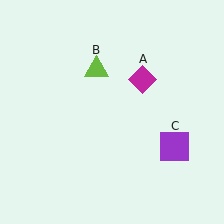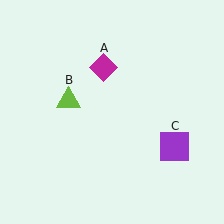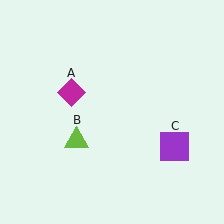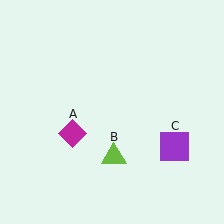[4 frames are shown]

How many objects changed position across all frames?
2 objects changed position: magenta diamond (object A), lime triangle (object B).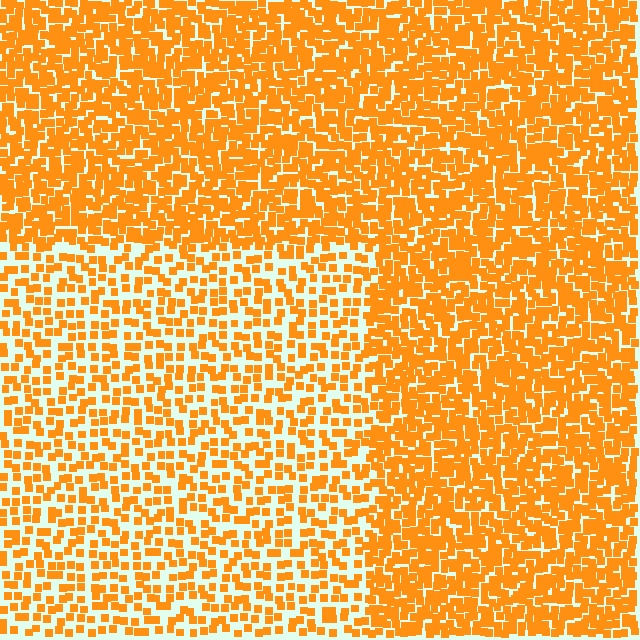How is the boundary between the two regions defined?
The boundary is defined by a change in element density (approximately 1.9x ratio). All elements are the same color, size, and shape.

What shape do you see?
I see a rectangle.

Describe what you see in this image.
The image contains small orange elements arranged at two different densities. A rectangle-shaped region is visible where the elements are less densely packed than the surrounding area.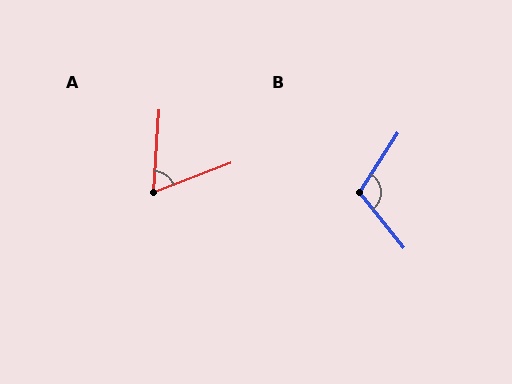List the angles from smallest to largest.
A (66°), B (109°).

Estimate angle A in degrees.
Approximately 66 degrees.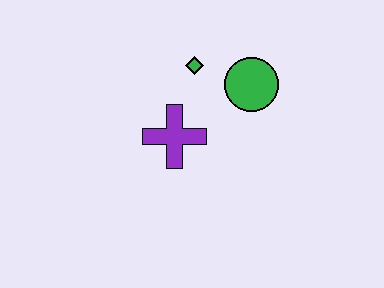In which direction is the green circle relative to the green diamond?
The green circle is to the right of the green diamond.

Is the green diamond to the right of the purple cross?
Yes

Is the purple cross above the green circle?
No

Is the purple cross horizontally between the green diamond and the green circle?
No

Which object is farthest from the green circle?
The purple cross is farthest from the green circle.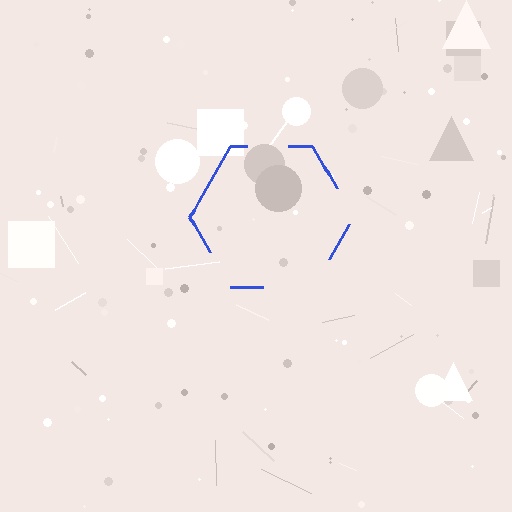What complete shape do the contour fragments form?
The contour fragments form a hexagon.